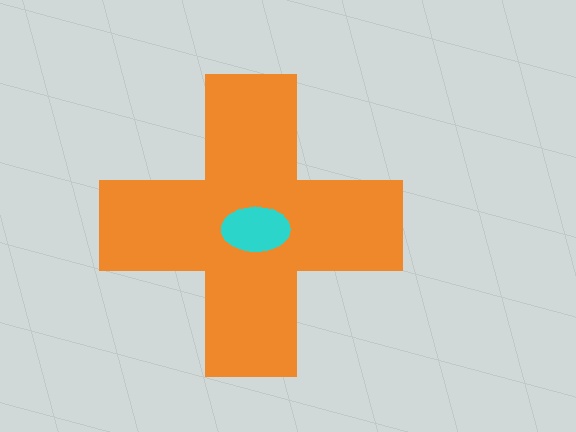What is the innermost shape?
The cyan ellipse.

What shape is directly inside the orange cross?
The cyan ellipse.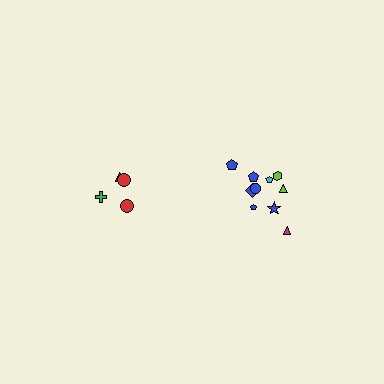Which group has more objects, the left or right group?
The right group.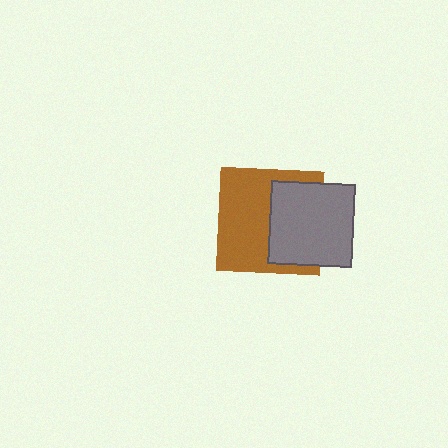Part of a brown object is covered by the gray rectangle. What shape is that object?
It is a square.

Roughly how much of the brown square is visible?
About half of it is visible (roughly 60%).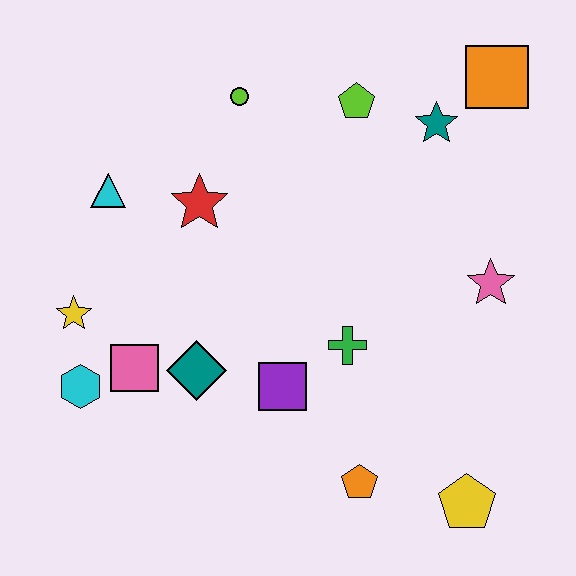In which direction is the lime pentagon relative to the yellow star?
The lime pentagon is to the right of the yellow star.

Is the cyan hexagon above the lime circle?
No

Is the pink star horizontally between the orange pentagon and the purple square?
No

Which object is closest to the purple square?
The green cross is closest to the purple square.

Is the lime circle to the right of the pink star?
No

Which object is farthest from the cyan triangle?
The yellow pentagon is farthest from the cyan triangle.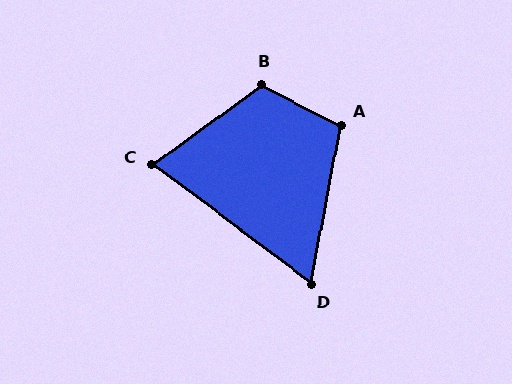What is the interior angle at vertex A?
Approximately 107 degrees (obtuse).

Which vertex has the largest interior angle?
B, at approximately 116 degrees.